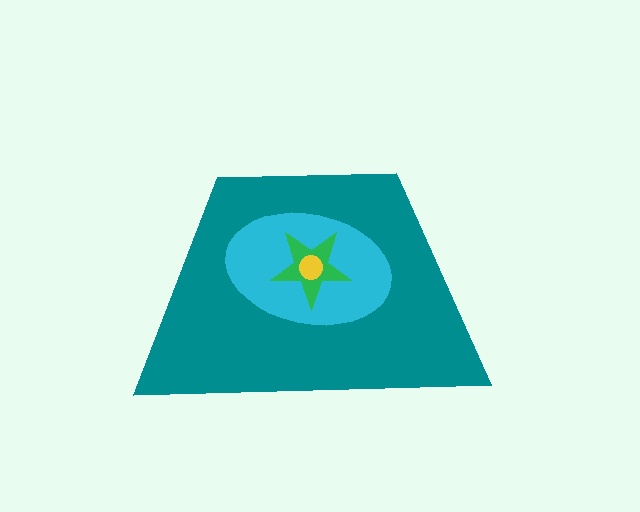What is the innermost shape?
The yellow circle.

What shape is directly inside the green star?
The yellow circle.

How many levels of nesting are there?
4.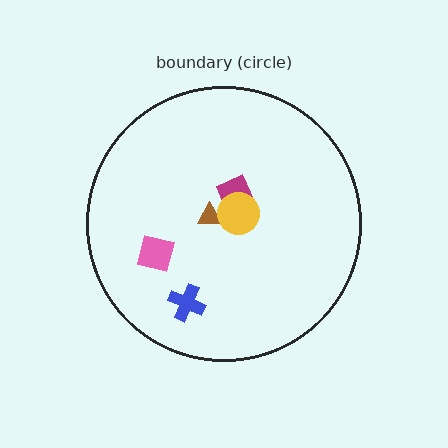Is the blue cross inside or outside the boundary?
Inside.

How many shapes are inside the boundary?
5 inside, 0 outside.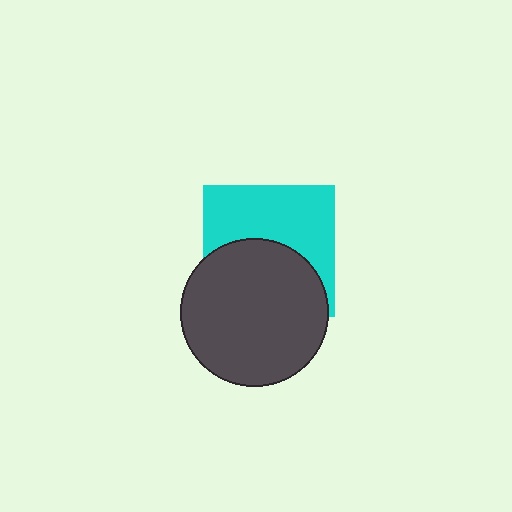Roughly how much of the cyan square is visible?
About half of it is visible (roughly 51%).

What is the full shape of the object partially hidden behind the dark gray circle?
The partially hidden object is a cyan square.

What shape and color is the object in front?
The object in front is a dark gray circle.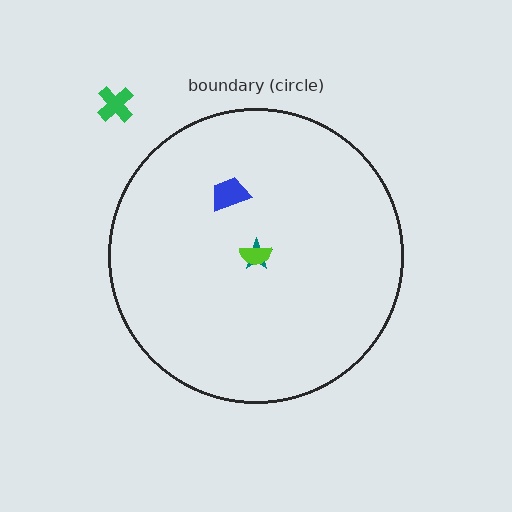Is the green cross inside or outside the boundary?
Outside.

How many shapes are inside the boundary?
3 inside, 1 outside.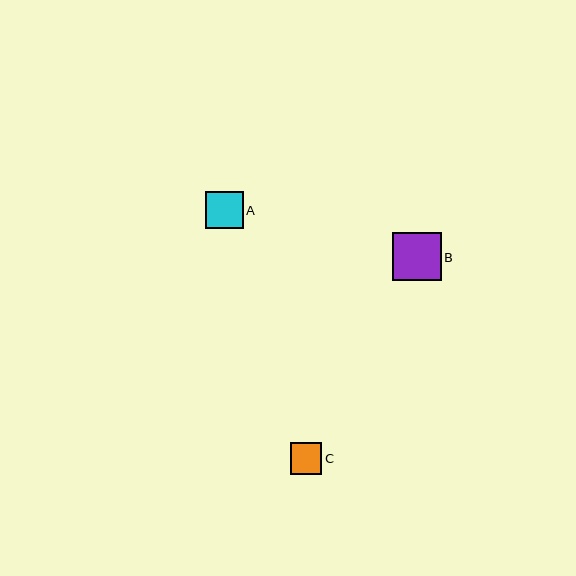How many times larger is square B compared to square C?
Square B is approximately 1.5 times the size of square C.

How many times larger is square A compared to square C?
Square A is approximately 1.2 times the size of square C.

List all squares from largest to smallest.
From largest to smallest: B, A, C.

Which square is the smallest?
Square C is the smallest with a size of approximately 32 pixels.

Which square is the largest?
Square B is the largest with a size of approximately 49 pixels.